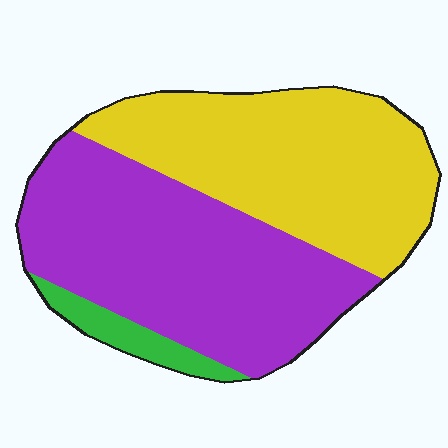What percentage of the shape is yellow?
Yellow takes up between a quarter and a half of the shape.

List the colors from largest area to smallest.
From largest to smallest: purple, yellow, green.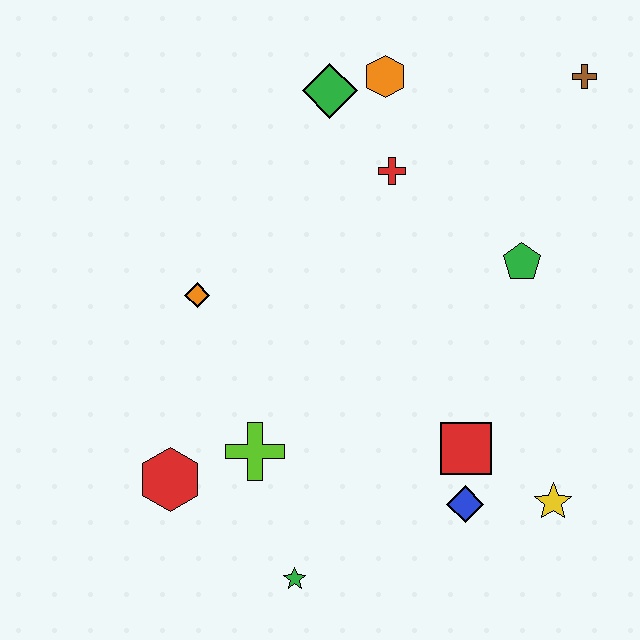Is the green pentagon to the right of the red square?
Yes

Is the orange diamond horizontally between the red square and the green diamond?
No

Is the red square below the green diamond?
Yes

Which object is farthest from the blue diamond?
The brown cross is farthest from the blue diamond.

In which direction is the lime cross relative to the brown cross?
The lime cross is below the brown cross.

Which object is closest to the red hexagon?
The lime cross is closest to the red hexagon.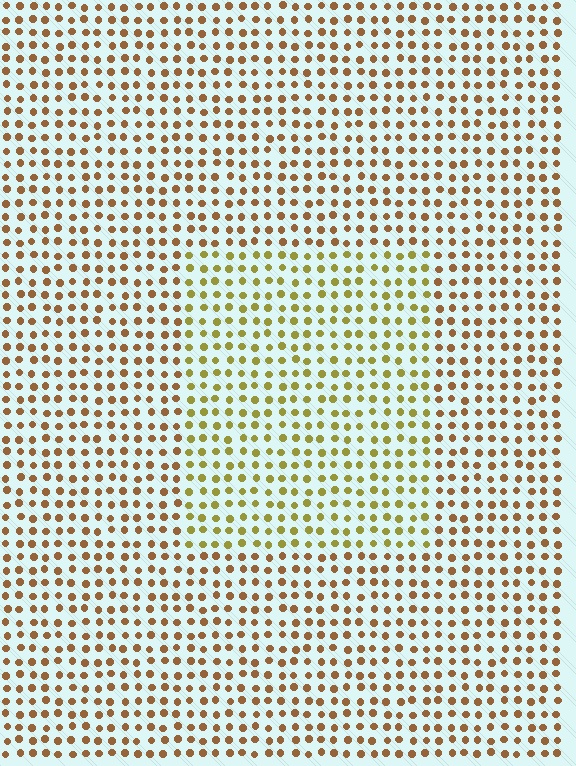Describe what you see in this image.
The image is filled with small brown elements in a uniform arrangement. A rectangle-shaped region is visible where the elements are tinted to a slightly different hue, forming a subtle color boundary.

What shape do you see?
I see a rectangle.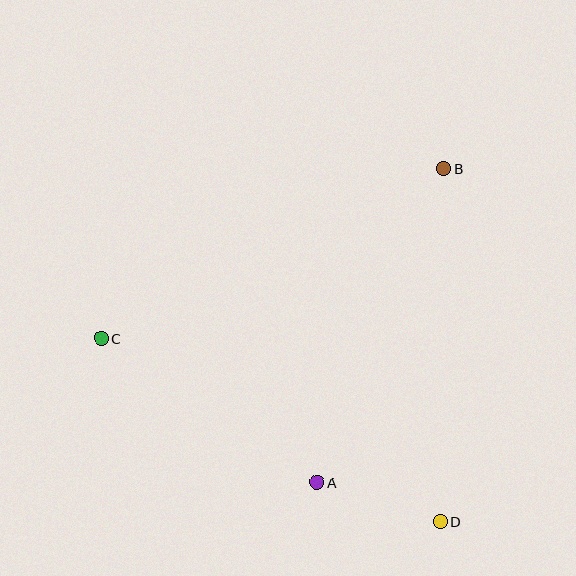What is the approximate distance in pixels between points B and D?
The distance between B and D is approximately 353 pixels.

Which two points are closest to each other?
Points A and D are closest to each other.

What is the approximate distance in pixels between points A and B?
The distance between A and B is approximately 339 pixels.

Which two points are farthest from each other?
Points C and D are farthest from each other.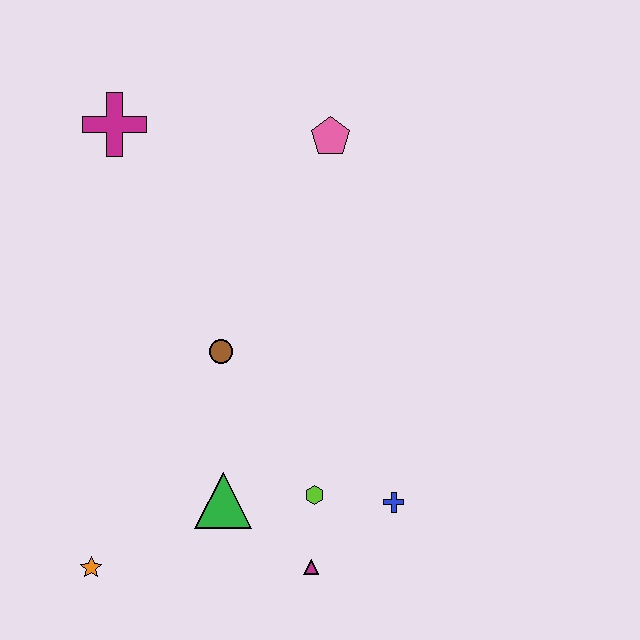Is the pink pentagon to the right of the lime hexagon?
Yes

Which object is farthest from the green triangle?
The magenta cross is farthest from the green triangle.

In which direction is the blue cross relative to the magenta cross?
The blue cross is below the magenta cross.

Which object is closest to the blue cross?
The lime hexagon is closest to the blue cross.